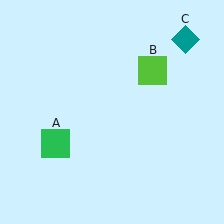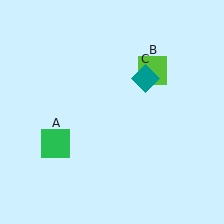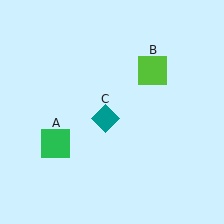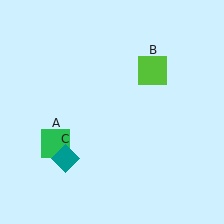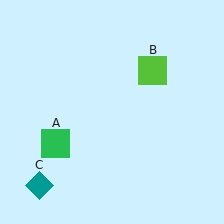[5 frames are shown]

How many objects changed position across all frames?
1 object changed position: teal diamond (object C).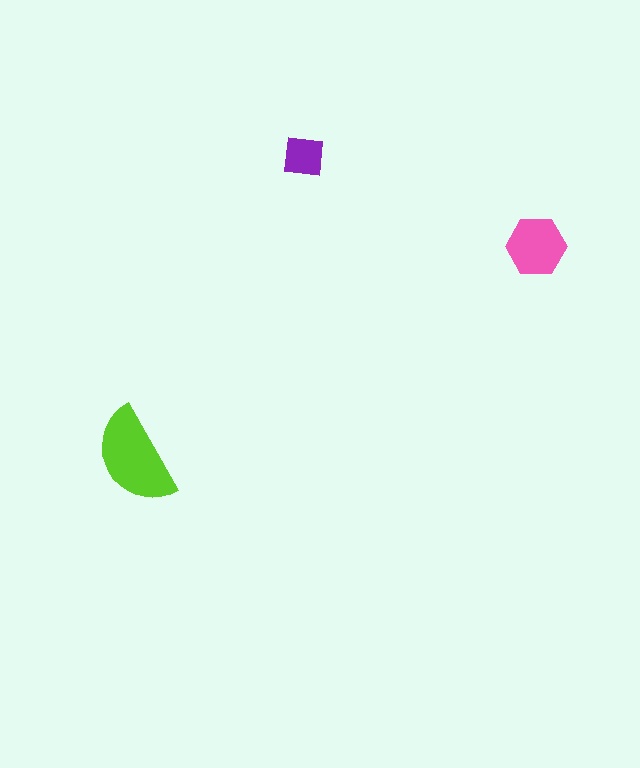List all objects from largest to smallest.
The lime semicircle, the pink hexagon, the purple square.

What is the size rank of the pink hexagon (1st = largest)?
2nd.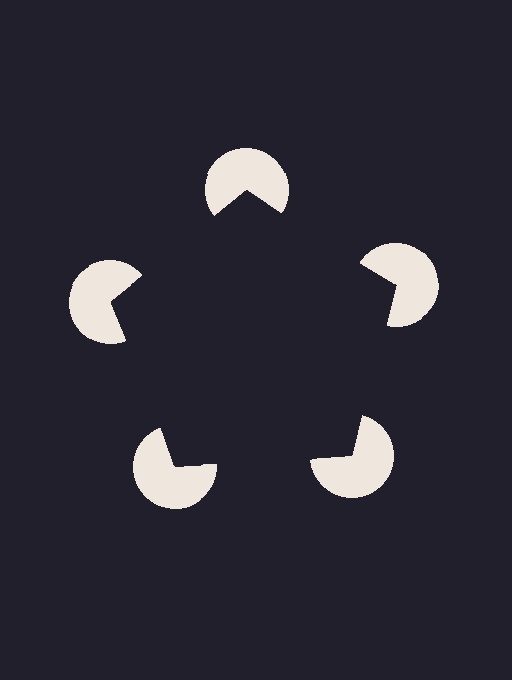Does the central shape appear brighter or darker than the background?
It typically appears slightly darker than the background, even though no actual brightness change is drawn.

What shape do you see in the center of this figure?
An illusory pentagon — its edges are inferred from the aligned wedge cuts in the pac-man discs, not physically drawn.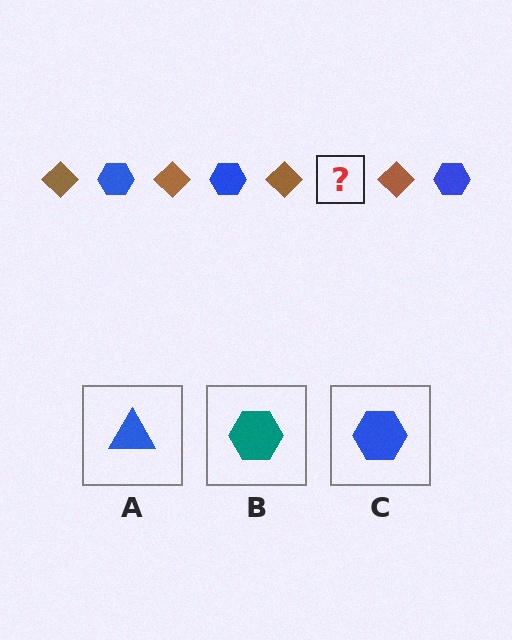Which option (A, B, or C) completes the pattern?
C.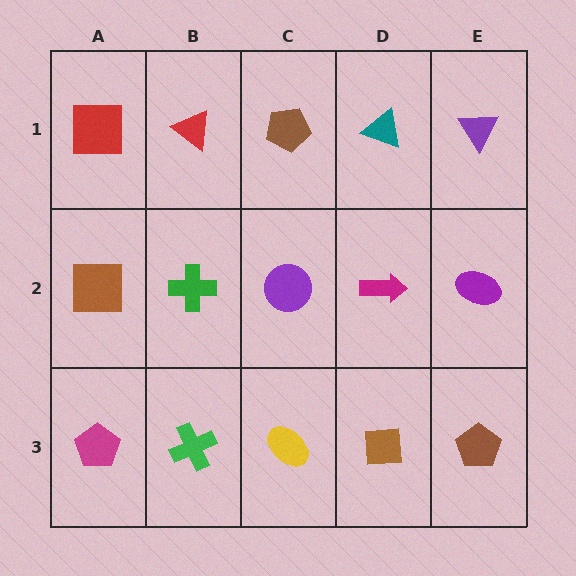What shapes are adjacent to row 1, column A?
A brown square (row 2, column A), a red triangle (row 1, column B).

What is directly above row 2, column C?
A brown pentagon.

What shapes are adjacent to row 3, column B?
A green cross (row 2, column B), a magenta pentagon (row 3, column A), a yellow ellipse (row 3, column C).